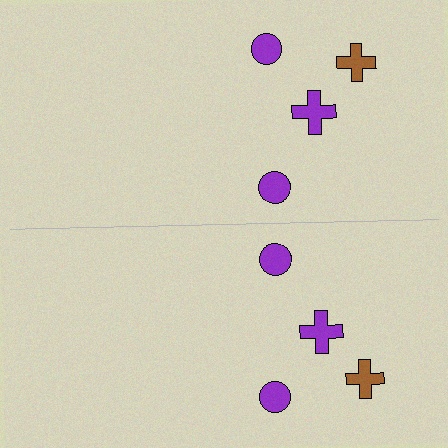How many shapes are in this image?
There are 8 shapes in this image.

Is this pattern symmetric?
Yes, this pattern has bilateral (reflection) symmetry.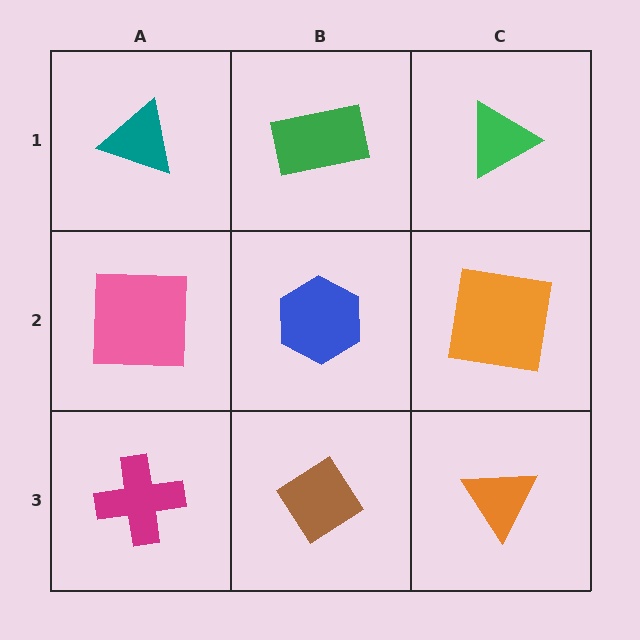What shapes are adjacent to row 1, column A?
A pink square (row 2, column A), a green rectangle (row 1, column B).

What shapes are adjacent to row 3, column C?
An orange square (row 2, column C), a brown diamond (row 3, column B).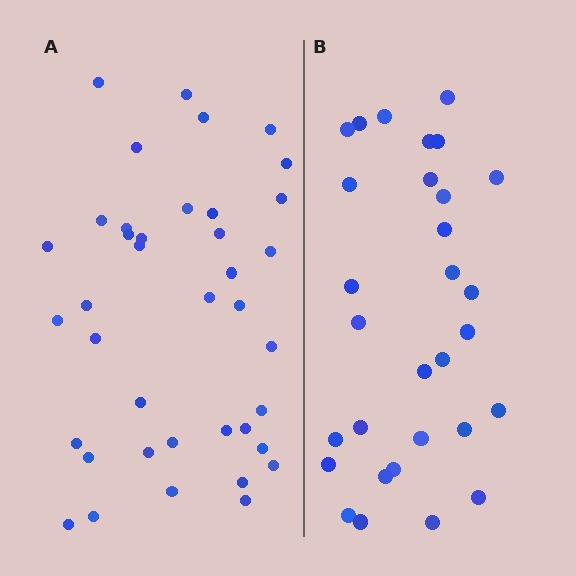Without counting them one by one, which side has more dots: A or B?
Region A (the left region) has more dots.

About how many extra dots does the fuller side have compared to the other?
Region A has roughly 8 or so more dots than region B.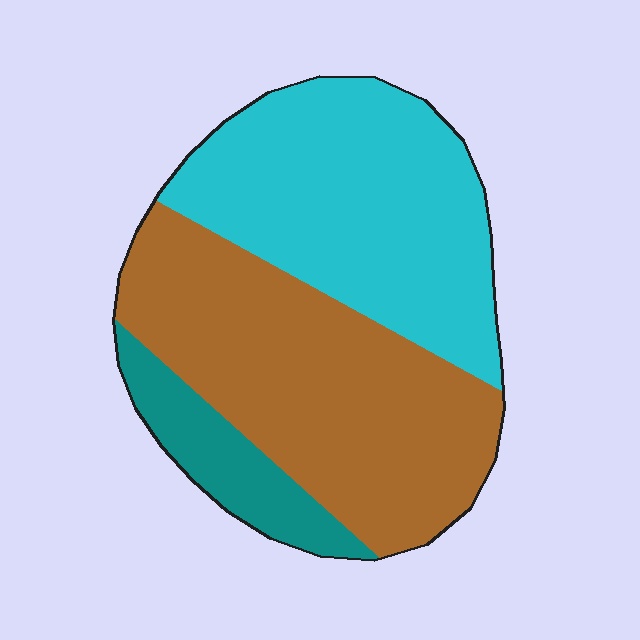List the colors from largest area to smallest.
From largest to smallest: brown, cyan, teal.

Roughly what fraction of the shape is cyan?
Cyan covers about 40% of the shape.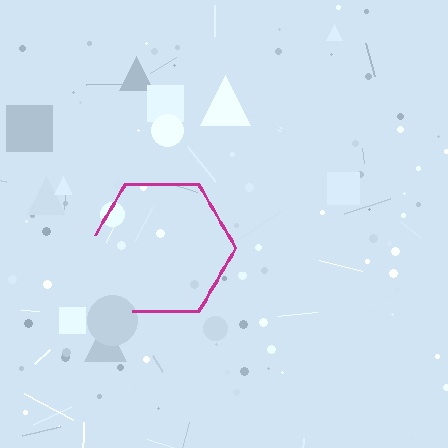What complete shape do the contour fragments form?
The contour fragments form a hexagon.